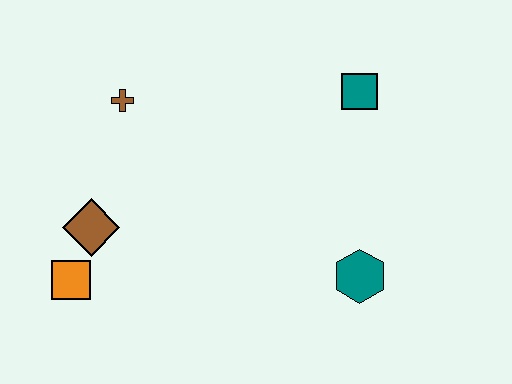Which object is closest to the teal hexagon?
The teal square is closest to the teal hexagon.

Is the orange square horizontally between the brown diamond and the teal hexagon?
No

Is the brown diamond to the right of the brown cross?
No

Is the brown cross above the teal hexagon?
Yes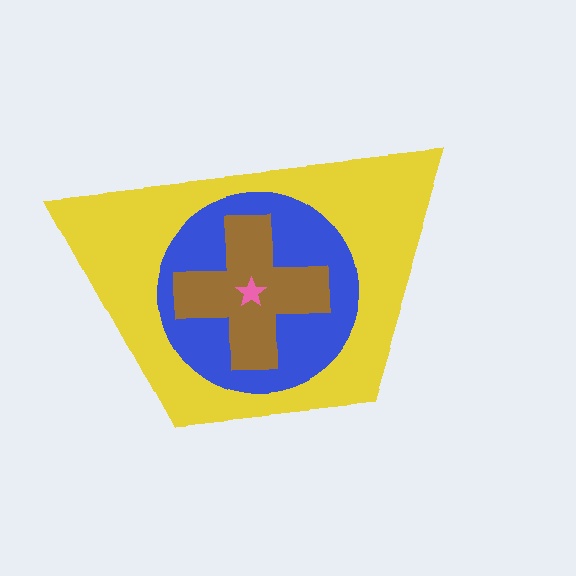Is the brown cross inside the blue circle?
Yes.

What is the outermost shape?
The yellow trapezoid.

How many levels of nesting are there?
4.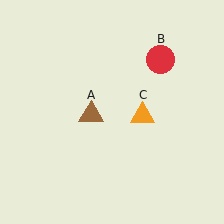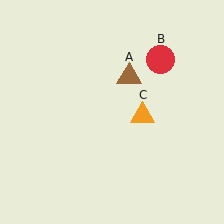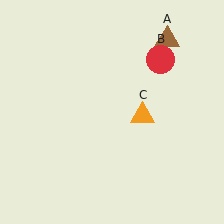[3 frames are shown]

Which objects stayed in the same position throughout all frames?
Red circle (object B) and orange triangle (object C) remained stationary.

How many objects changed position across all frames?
1 object changed position: brown triangle (object A).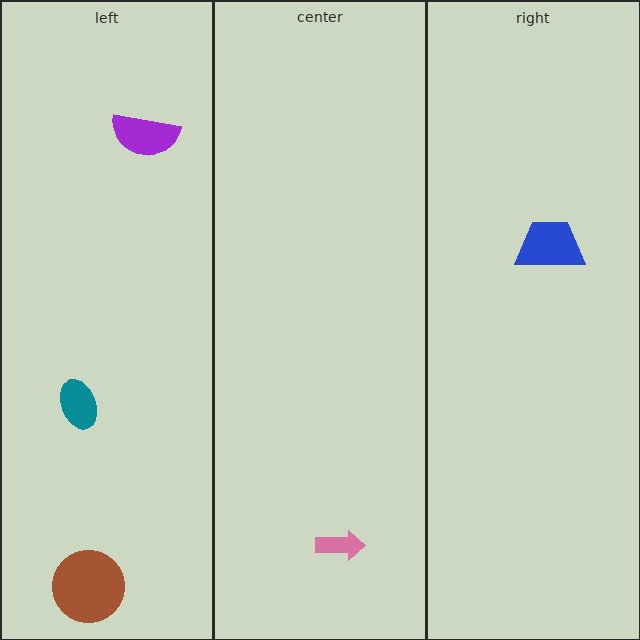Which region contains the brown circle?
The left region.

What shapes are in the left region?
The brown circle, the purple semicircle, the teal ellipse.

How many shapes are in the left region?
3.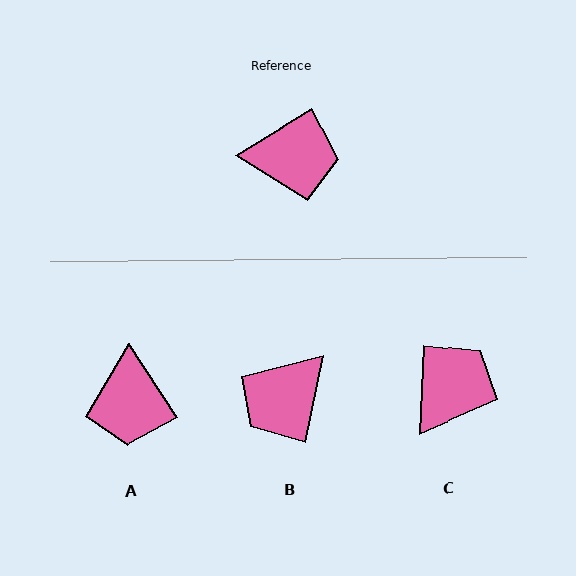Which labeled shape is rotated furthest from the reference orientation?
B, about 133 degrees away.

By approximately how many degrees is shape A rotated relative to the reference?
Approximately 88 degrees clockwise.